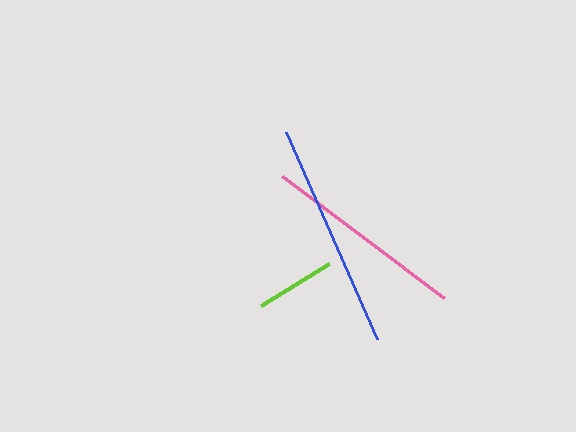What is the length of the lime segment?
The lime segment is approximately 80 pixels long.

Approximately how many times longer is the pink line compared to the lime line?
The pink line is approximately 2.6 times the length of the lime line.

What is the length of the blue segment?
The blue segment is approximately 225 pixels long.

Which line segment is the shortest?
The lime line is the shortest at approximately 80 pixels.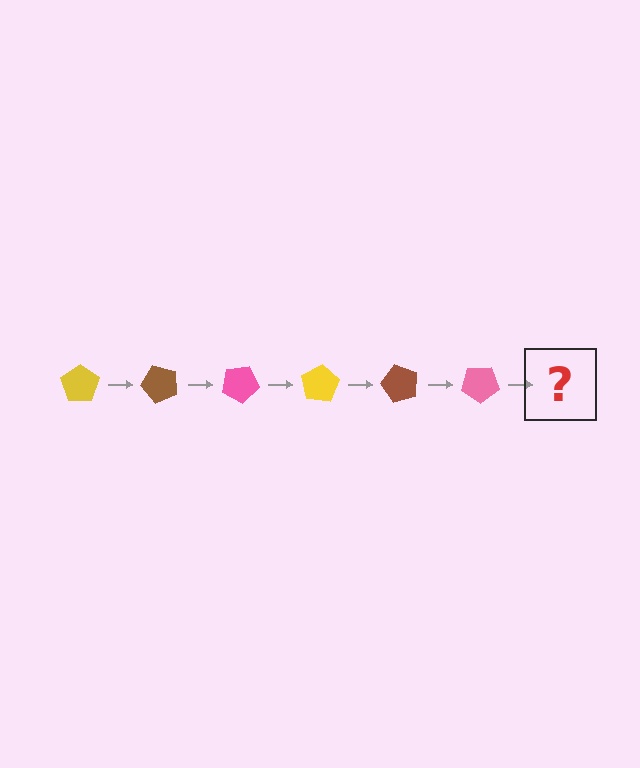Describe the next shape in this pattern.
It should be a yellow pentagon, rotated 300 degrees from the start.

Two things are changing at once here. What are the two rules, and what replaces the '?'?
The two rules are that it rotates 50 degrees each step and the color cycles through yellow, brown, and pink. The '?' should be a yellow pentagon, rotated 300 degrees from the start.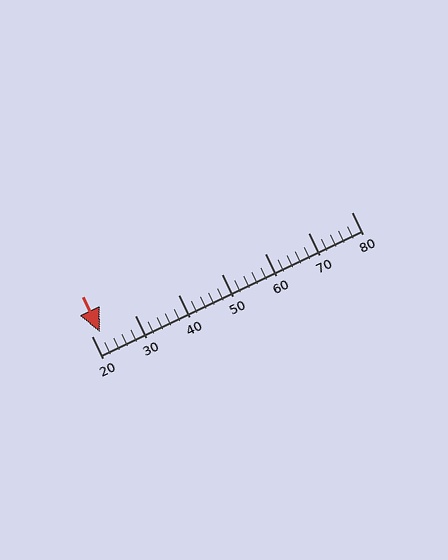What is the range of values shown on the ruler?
The ruler shows values from 20 to 80.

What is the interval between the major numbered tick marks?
The major tick marks are spaced 10 units apart.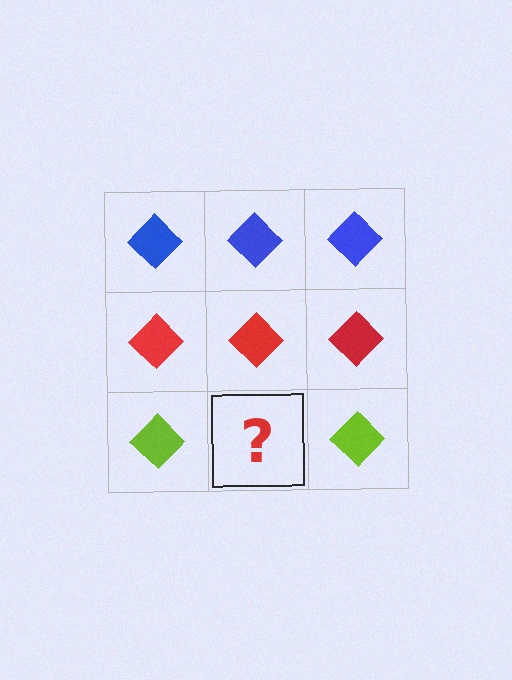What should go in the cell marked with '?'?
The missing cell should contain a lime diamond.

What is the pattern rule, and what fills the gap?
The rule is that each row has a consistent color. The gap should be filled with a lime diamond.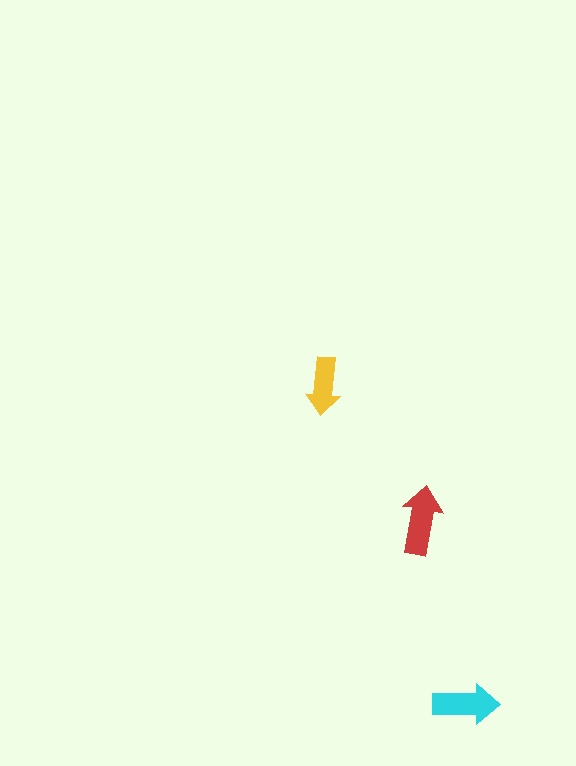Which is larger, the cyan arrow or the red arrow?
The red one.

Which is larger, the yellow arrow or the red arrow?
The red one.